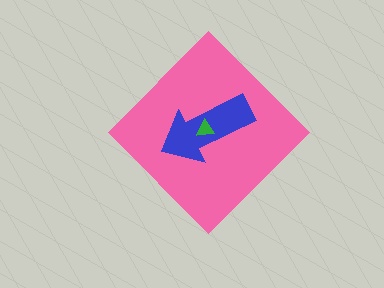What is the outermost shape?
The pink diamond.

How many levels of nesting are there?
3.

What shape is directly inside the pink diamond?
The blue arrow.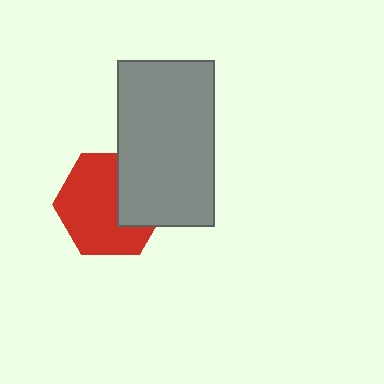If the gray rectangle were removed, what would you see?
You would see the complete red hexagon.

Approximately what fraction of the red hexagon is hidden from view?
Roughly 33% of the red hexagon is hidden behind the gray rectangle.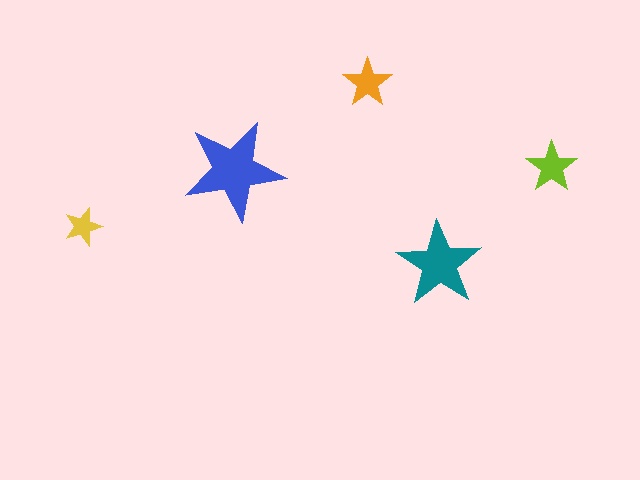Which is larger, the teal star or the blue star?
The blue one.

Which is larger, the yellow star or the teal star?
The teal one.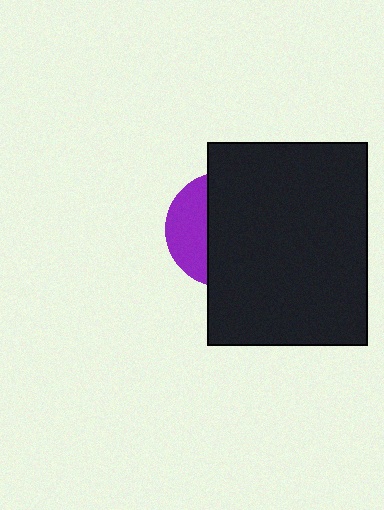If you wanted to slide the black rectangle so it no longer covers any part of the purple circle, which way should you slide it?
Slide it right — that is the most direct way to separate the two shapes.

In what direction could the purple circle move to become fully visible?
The purple circle could move left. That would shift it out from behind the black rectangle entirely.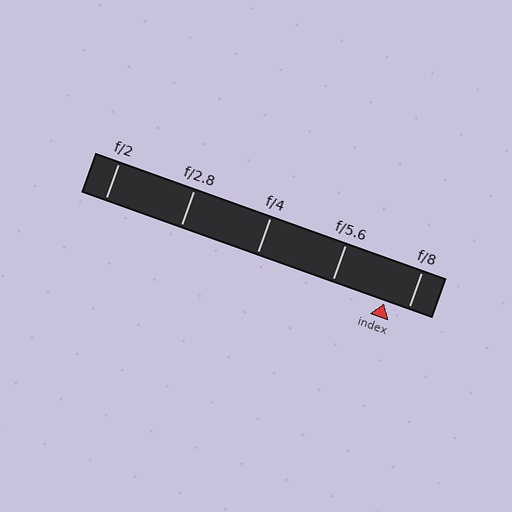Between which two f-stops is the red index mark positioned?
The index mark is between f/5.6 and f/8.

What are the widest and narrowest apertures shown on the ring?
The widest aperture shown is f/2 and the narrowest is f/8.